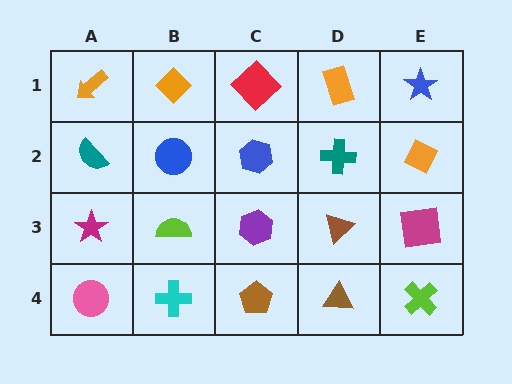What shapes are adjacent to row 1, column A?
A teal semicircle (row 2, column A), an orange diamond (row 1, column B).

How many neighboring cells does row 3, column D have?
4.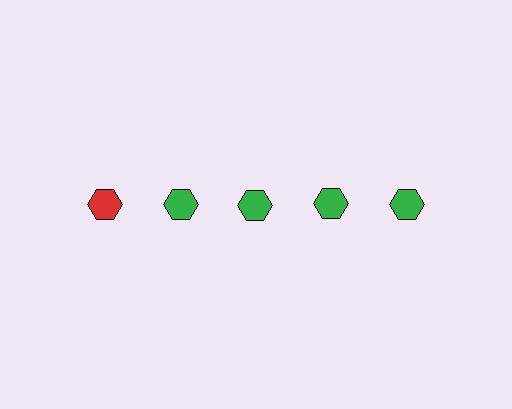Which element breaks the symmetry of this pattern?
The red hexagon in the top row, leftmost column breaks the symmetry. All other shapes are green hexagons.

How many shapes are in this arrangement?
There are 5 shapes arranged in a grid pattern.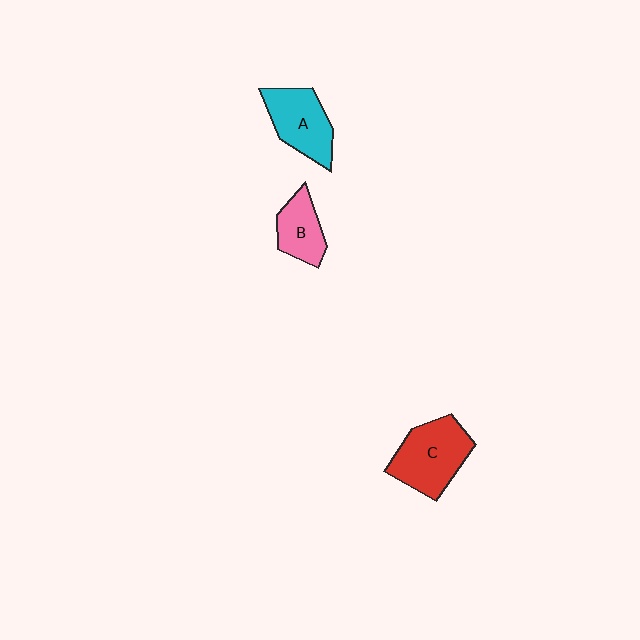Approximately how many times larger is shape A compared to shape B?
Approximately 1.4 times.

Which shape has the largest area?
Shape C (red).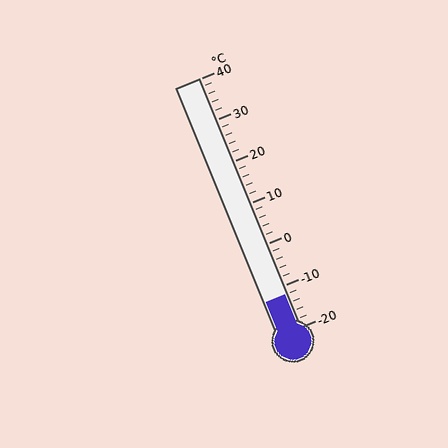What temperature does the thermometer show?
The thermometer shows approximately -12°C.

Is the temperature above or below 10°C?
The temperature is below 10°C.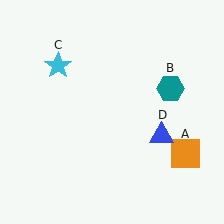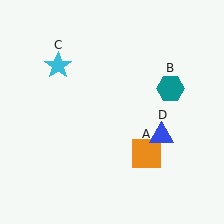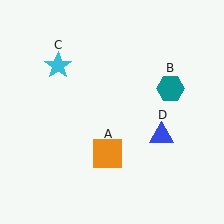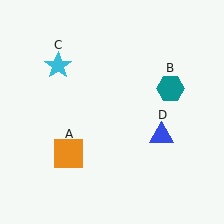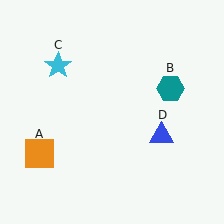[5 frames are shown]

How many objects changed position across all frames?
1 object changed position: orange square (object A).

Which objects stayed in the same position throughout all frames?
Teal hexagon (object B) and cyan star (object C) and blue triangle (object D) remained stationary.